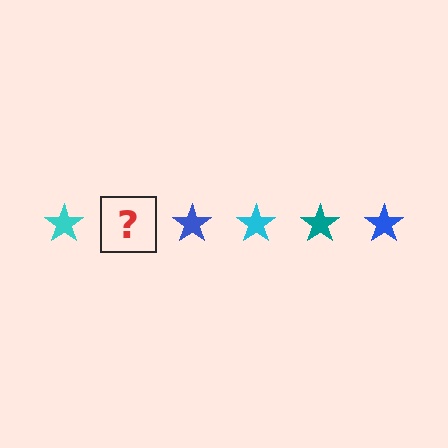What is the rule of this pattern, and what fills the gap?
The rule is that the pattern cycles through cyan, teal, blue stars. The gap should be filled with a teal star.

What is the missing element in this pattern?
The missing element is a teal star.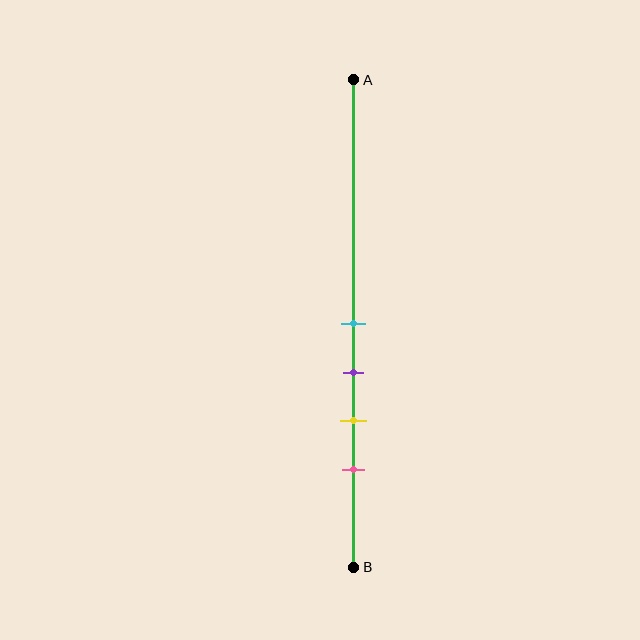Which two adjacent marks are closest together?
The cyan and purple marks are the closest adjacent pair.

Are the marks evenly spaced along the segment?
Yes, the marks are approximately evenly spaced.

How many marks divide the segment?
There are 4 marks dividing the segment.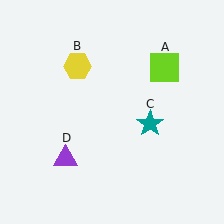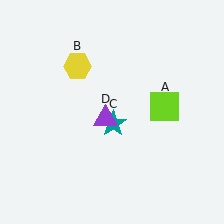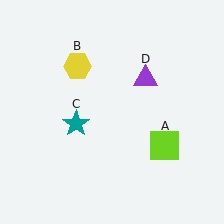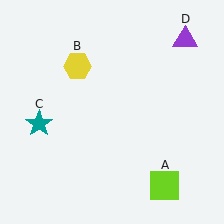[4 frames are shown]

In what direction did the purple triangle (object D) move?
The purple triangle (object D) moved up and to the right.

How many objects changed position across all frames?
3 objects changed position: lime square (object A), teal star (object C), purple triangle (object D).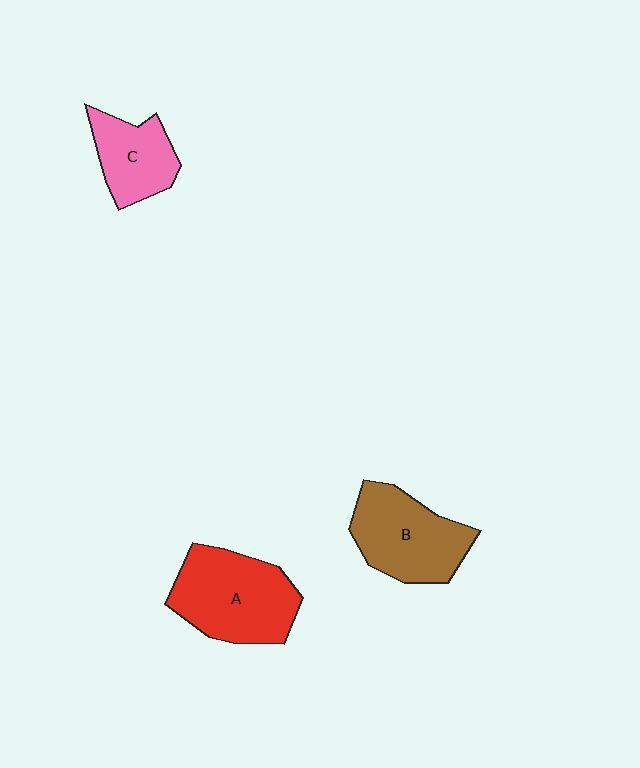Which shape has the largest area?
Shape A (red).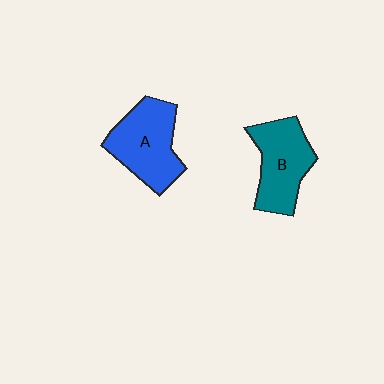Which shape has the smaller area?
Shape B (teal).